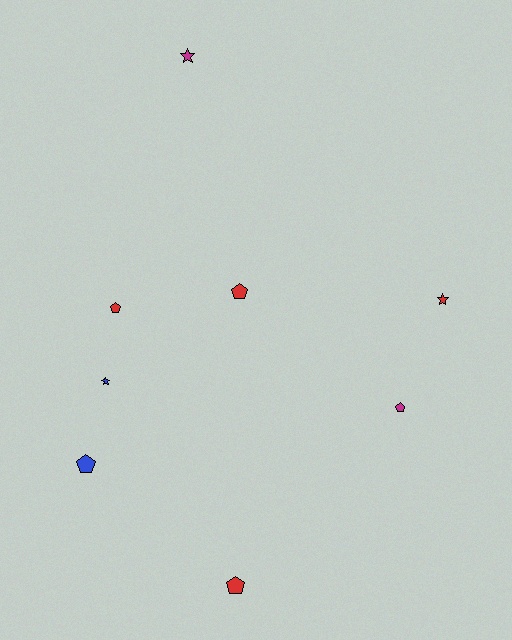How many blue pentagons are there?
There is 1 blue pentagon.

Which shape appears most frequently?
Pentagon, with 5 objects.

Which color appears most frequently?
Red, with 4 objects.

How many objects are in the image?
There are 8 objects.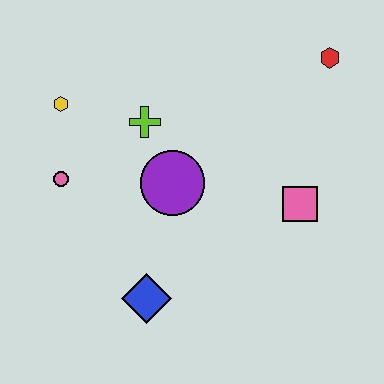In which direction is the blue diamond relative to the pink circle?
The blue diamond is below the pink circle.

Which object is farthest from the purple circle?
The red hexagon is farthest from the purple circle.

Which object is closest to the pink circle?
The yellow hexagon is closest to the pink circle.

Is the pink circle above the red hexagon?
No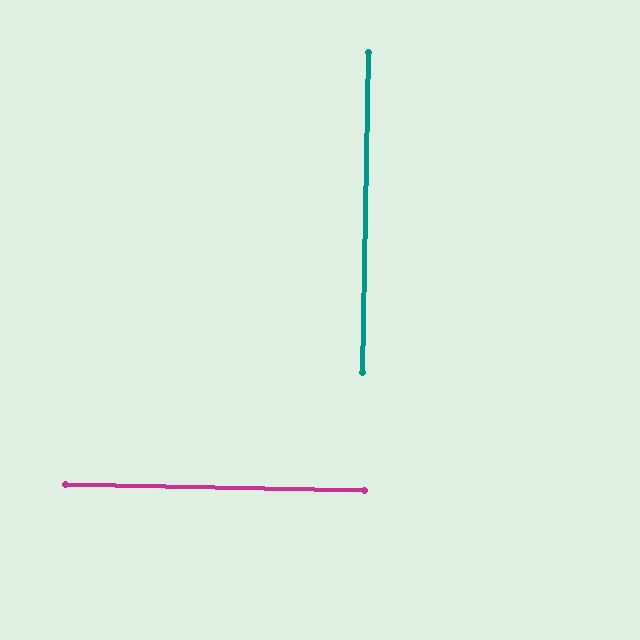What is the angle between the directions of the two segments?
Approximately 90 degrees.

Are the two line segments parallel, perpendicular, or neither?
Perpendicular — they meet at approximately 90°.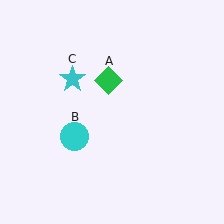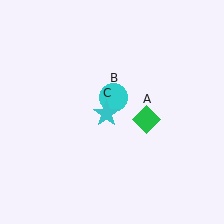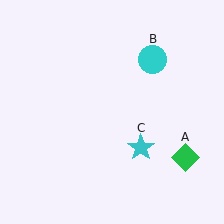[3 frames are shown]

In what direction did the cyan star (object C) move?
The cyan star (object C) moved down and to the right.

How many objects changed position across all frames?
3 objects changed position: green diamond (object A), cyan circle (object B), cyan star (object C).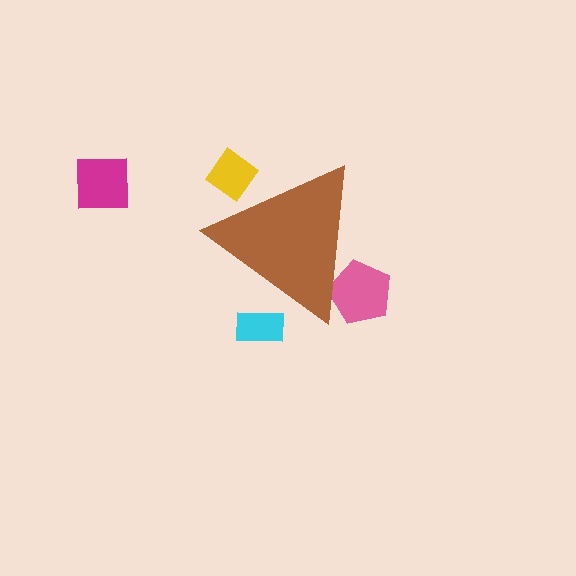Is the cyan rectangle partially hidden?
Yes, the cyan rectangle is partially hidden behind the brown triangle.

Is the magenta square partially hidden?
No, the magenta square is fully visible.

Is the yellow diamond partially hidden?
Yes, the yellow diamond is partially hidden behind the brown triangle.